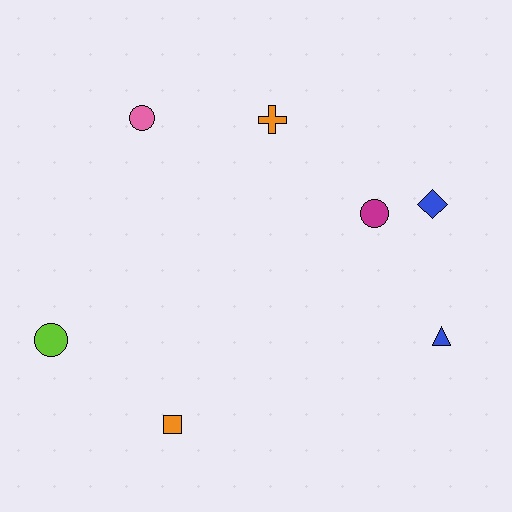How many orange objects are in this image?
There are 2 orange objects.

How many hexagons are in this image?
There are no hexagons.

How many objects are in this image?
There are 7 objects.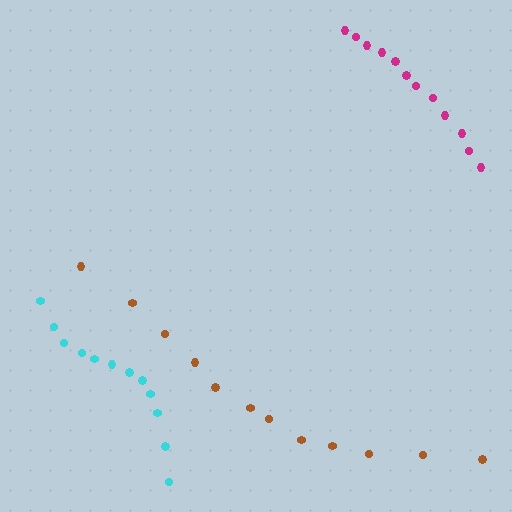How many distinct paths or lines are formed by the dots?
There are 3 distinct paths.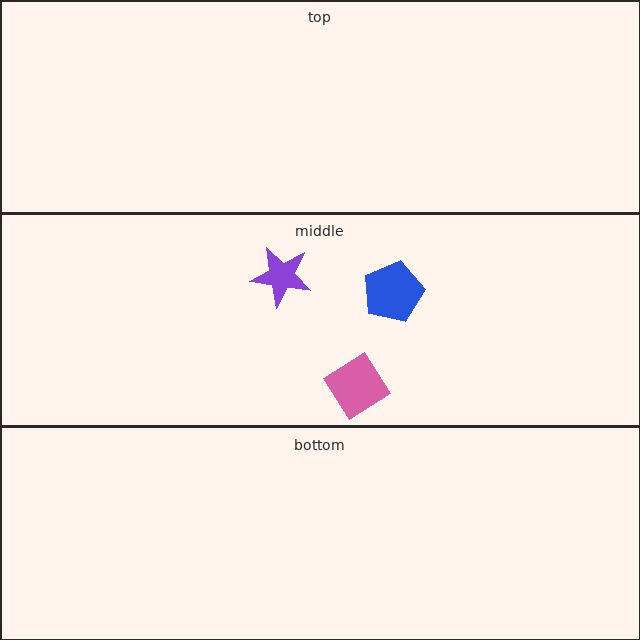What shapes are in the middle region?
The pink diamond, the purple star, the blue pentagon.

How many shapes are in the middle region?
3.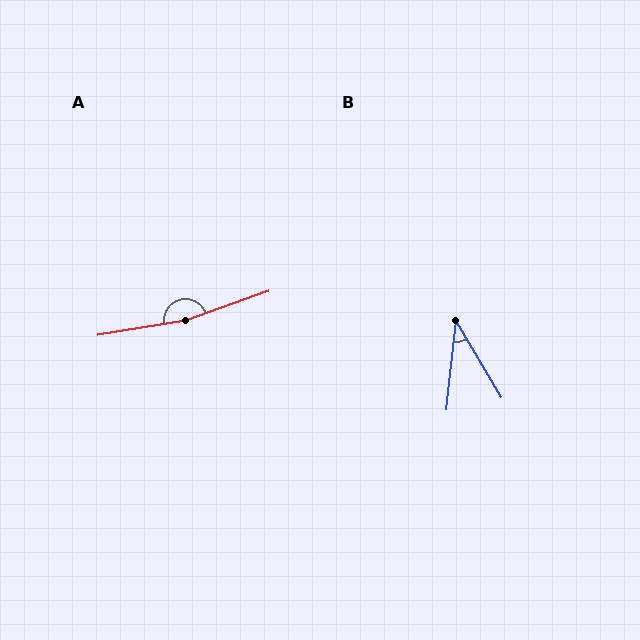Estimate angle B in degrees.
Approximately 37 degrees.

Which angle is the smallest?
B, at approximately 37 degrees.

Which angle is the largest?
A, at approximately 170 degrees.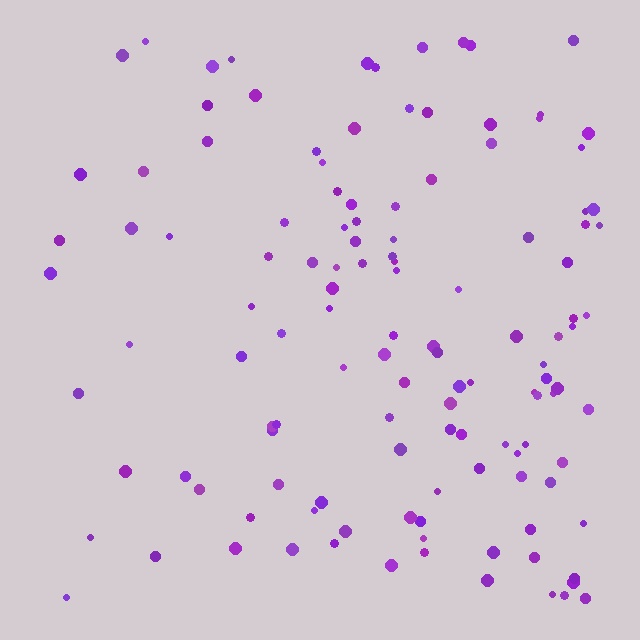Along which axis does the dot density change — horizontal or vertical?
Horizontal.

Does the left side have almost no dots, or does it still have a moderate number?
Still a moderate number, just noticeably fewer than the right.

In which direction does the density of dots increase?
From left to right, with the right side densest.